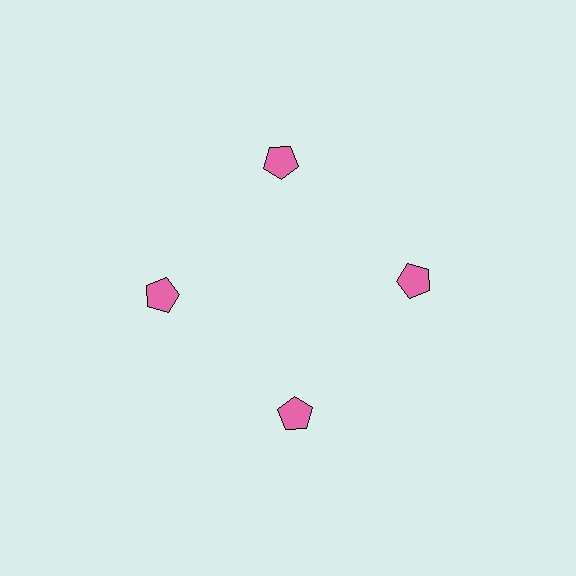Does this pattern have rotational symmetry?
Yes, this pattern has 4-fold rotational symmetry. It looks the same after rotating 90 degrees around the center.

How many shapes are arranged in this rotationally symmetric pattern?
There are 4 shapes, arranged in 4 groups of 1.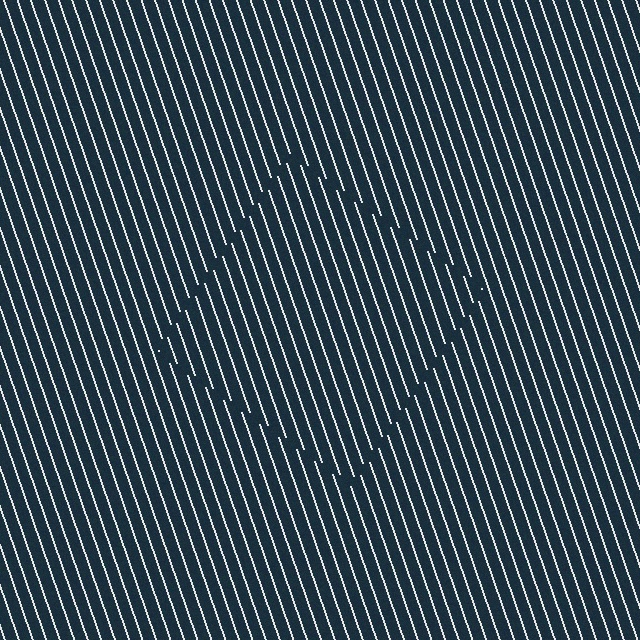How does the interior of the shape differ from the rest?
The interior of the shape contains the same grating, shifted by half a period — the contour is defined by the phase discontinuity where line-ends from the inner and outer gratings abut.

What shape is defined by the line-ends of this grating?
An illusory square. The interior of the shape contains the same grating, shifted by half a period — the contour is defined by the phase discontinuity where line-ends from the inner and outer gratings abut.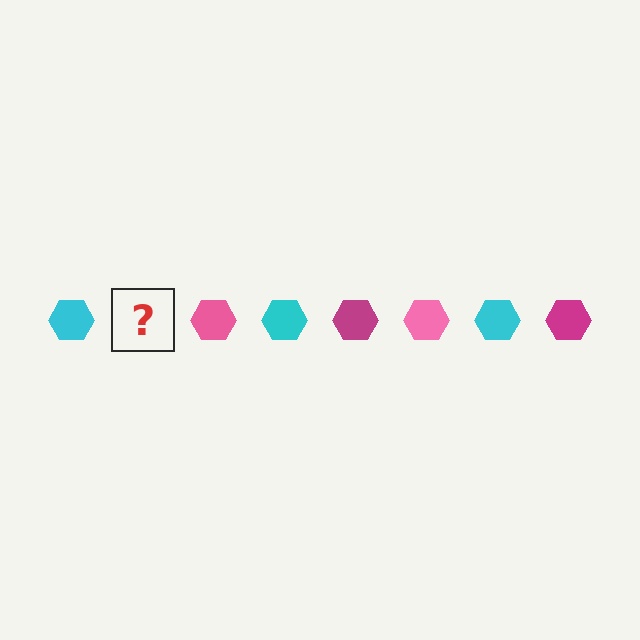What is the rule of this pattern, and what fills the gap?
The rule is that the pattern cycles through cyan, magenta, pink hexagons. The gap should be filled with a magenta hexagon.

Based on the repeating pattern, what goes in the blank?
The blank should be a magenta hexagon.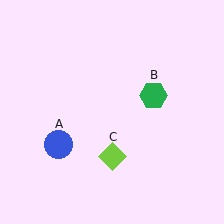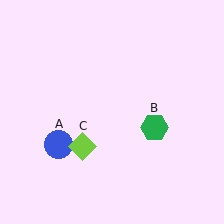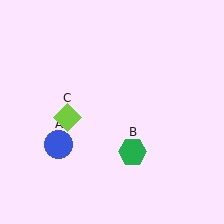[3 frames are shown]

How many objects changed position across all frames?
2 objects changed position: green hexagon (object B), lime diamond (object C).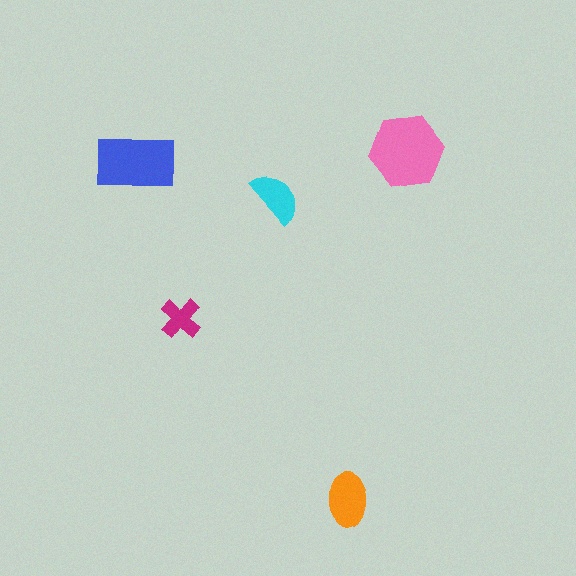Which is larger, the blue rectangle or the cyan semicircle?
The blue rectangle.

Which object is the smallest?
The magenta cross.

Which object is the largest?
The pink hexagon.